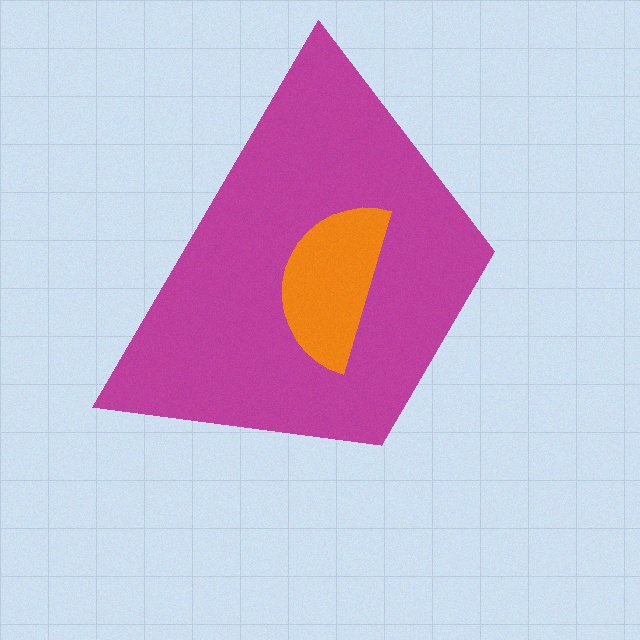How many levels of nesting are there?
2.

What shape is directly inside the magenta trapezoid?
The orange semicircle.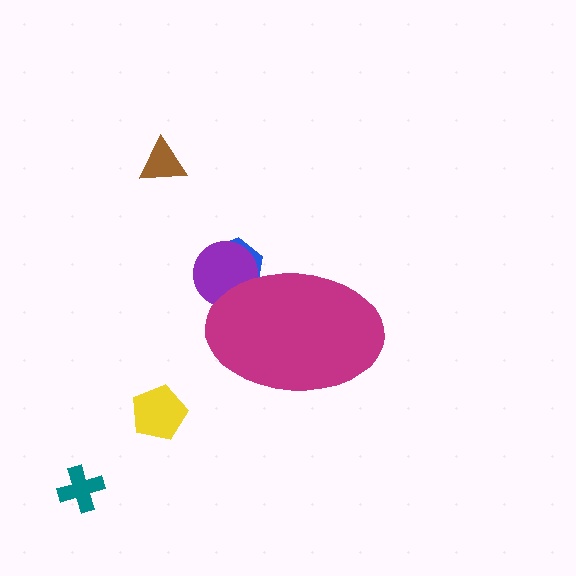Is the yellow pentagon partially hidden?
No, the yellow pentagon is fully visible.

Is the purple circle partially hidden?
Yes, the purple circle is partially hidden behind the magenta ellipse.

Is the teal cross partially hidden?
No, the teal cross is fully visible.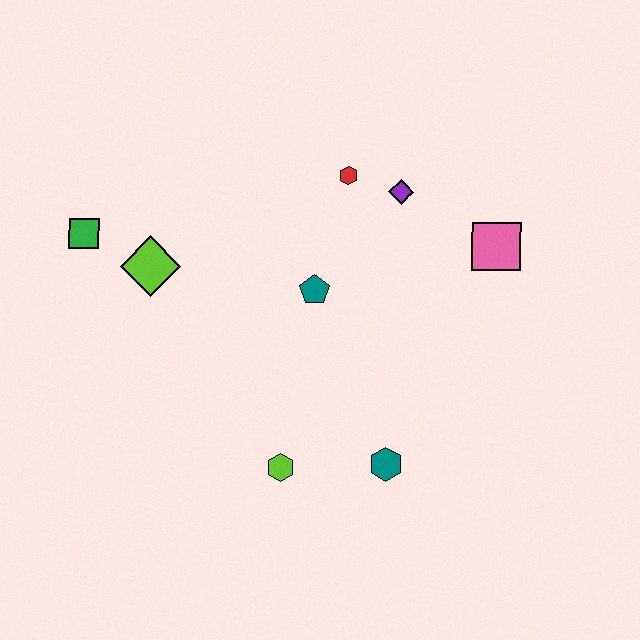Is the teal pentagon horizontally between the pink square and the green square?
Yes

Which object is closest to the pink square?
The purple diamond is closest to the pink square.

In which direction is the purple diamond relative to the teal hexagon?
The purple diamond is above the teal hexagon.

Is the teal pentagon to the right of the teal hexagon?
No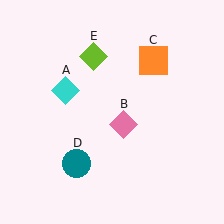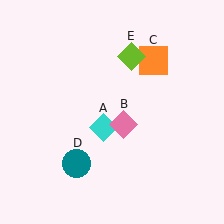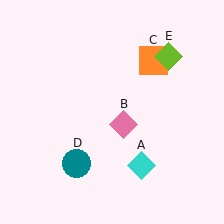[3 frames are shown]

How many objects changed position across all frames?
2 objects changed position: cyan diamond (object A), lime diamond (object E).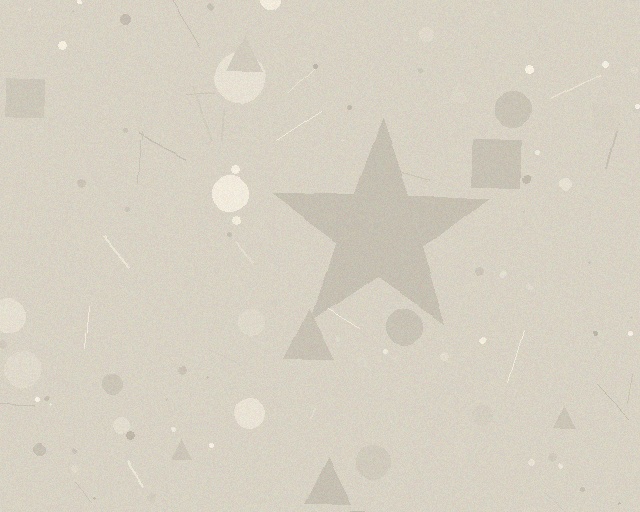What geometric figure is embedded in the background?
A star is embedded in the background.